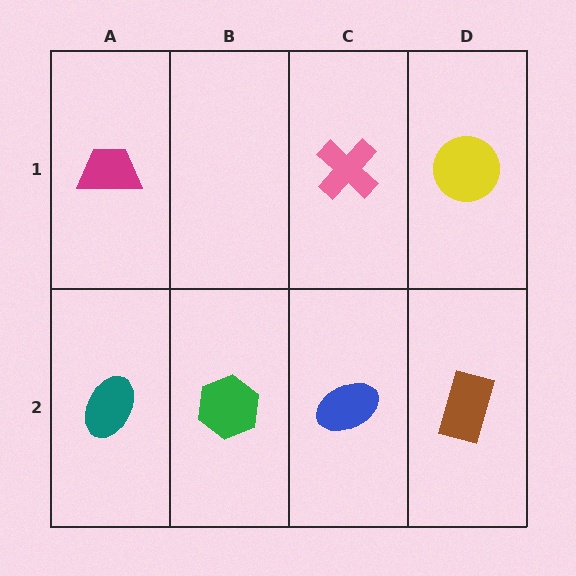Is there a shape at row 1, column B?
No, that cell is empty.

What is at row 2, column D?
A brown rectangle.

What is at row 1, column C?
A pink cross.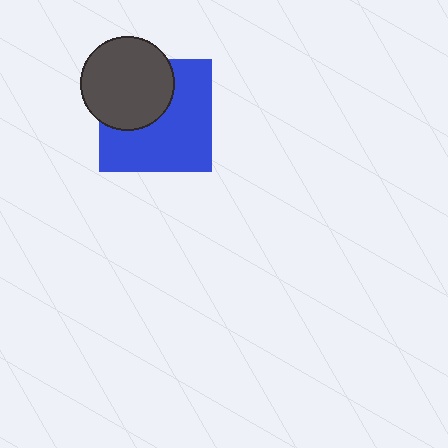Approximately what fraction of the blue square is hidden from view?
Roughly 38% of the blue square is hidden behind the dark gray circle.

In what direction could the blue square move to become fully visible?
The blue square could move toward the lower-right. That would shift it out from behind the dark gray circle entirely.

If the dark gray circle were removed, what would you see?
You would see the complete blue square.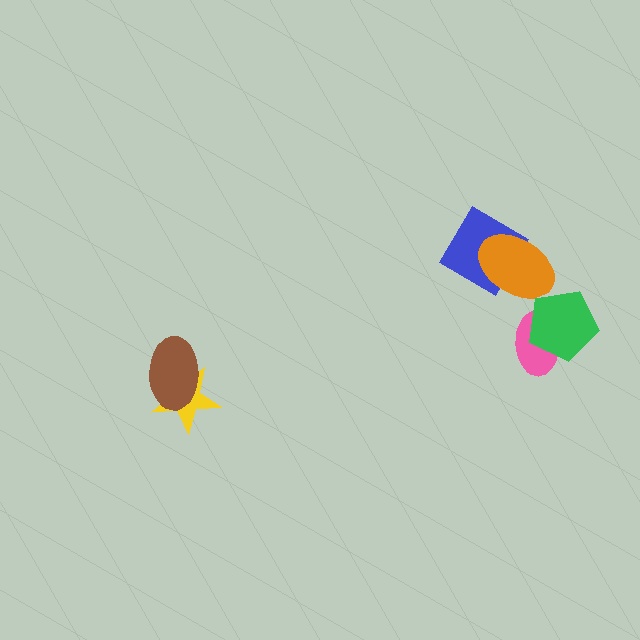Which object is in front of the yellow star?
The brown ellipse is in front of the yellow star.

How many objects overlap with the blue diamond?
1 object overlaps with the blue diamond.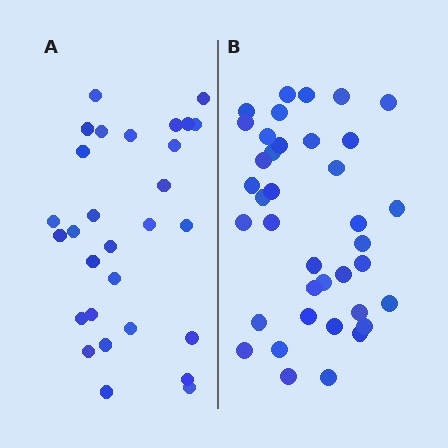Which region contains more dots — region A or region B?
Region B (the right region) has more dots.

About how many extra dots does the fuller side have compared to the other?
Region B has roughly 8 or so more dots than region A.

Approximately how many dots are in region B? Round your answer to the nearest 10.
About 40 dots. (The exact count is 38, which rounds to 40.)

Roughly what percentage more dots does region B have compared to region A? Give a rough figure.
About 30% more.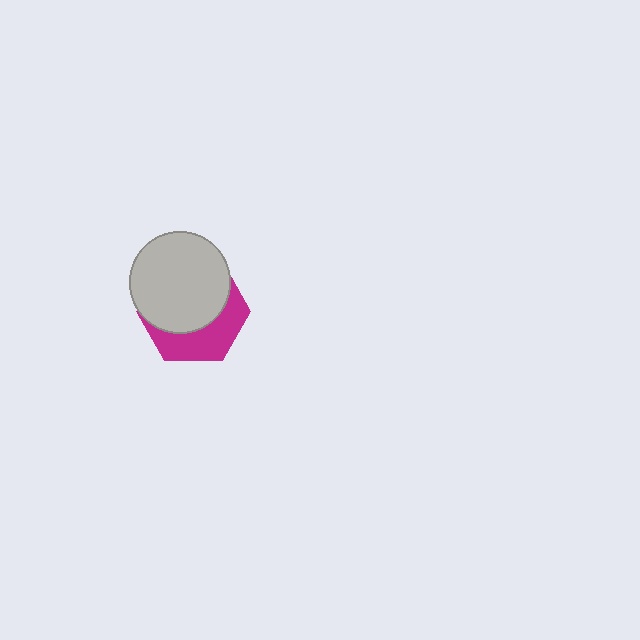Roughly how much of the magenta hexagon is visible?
A small part of it is visible (roughly 40%).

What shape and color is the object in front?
The object in front is a light gray circle.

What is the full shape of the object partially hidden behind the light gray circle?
The partially hidden object is a magenta hexagon.